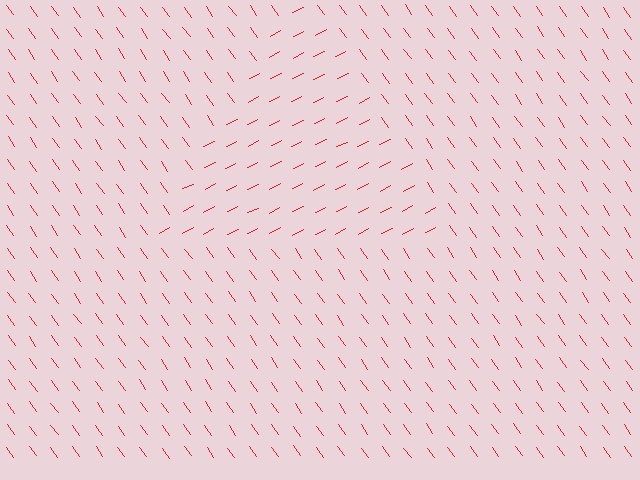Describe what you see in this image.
The image is filled with small red line segments. A triangle region in the image has lines oriented differently from the surrounding lines, creating a visible texture boundary.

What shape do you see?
I see a triangle.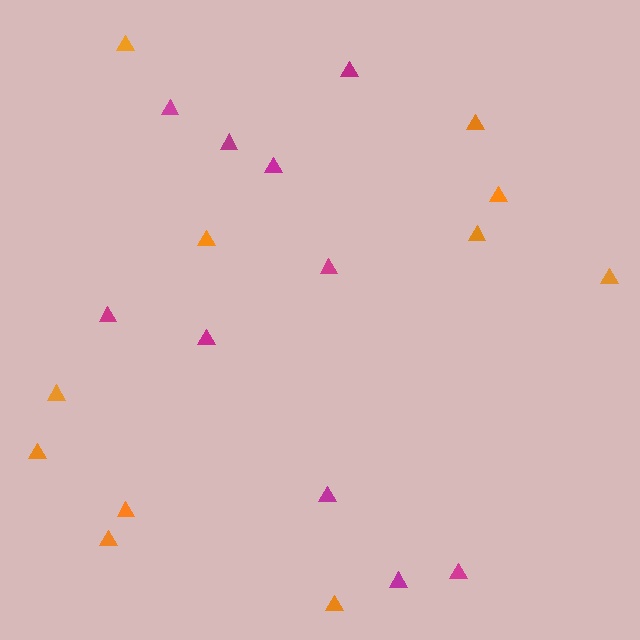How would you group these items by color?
There are 2 groups: one group of magenta triangles (10) and one group of orange triangles (11).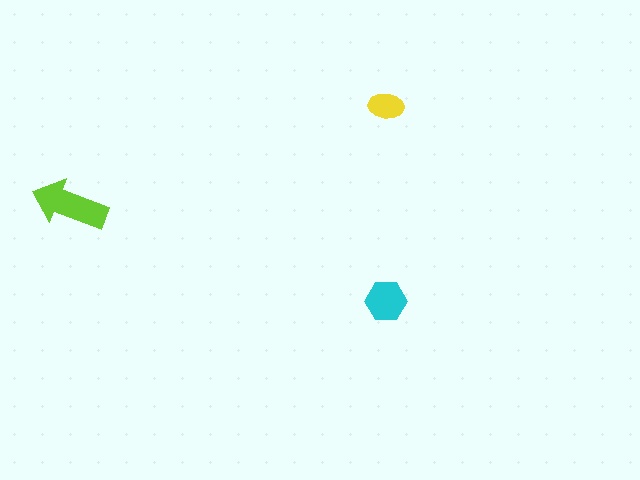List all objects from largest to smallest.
The lime arrow, the cyan hexagon, the yellow ellipse.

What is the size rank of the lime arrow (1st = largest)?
1st.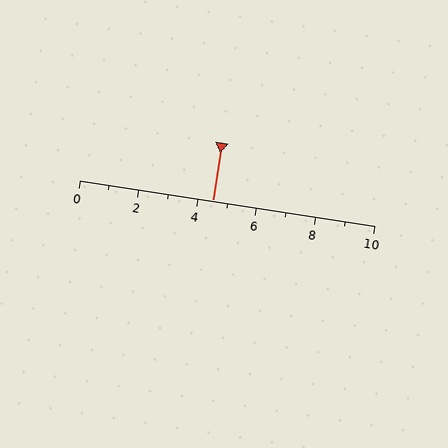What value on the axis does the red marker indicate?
The marker indicates approximately 4.5.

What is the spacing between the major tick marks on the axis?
The major ticks are spaced 2 apart.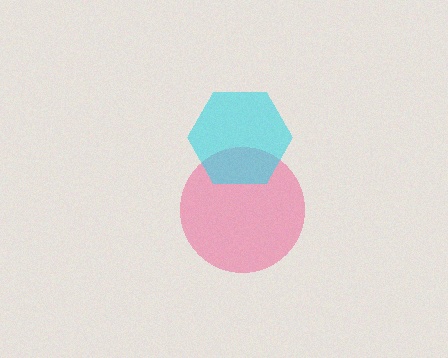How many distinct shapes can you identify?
There are 2 distinct shapes: a pink circle, a cyan hexagon.